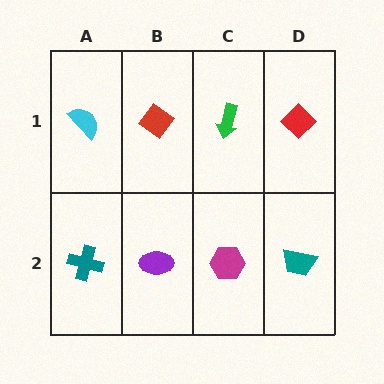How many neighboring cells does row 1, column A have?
2.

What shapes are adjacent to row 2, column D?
A red diamond (row 1, column D), a magenta hexagon (row 2, column C).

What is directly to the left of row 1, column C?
A red diamond.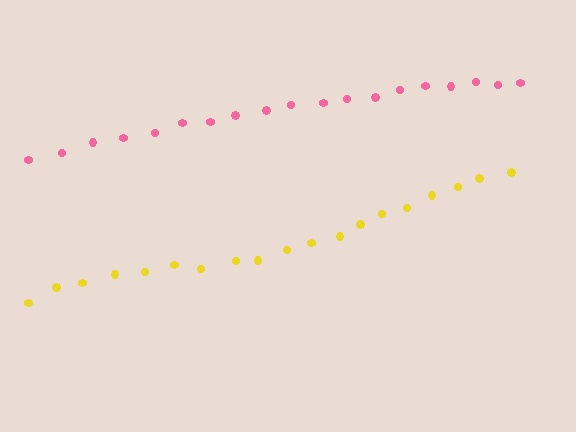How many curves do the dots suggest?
There are 2 distinct paths.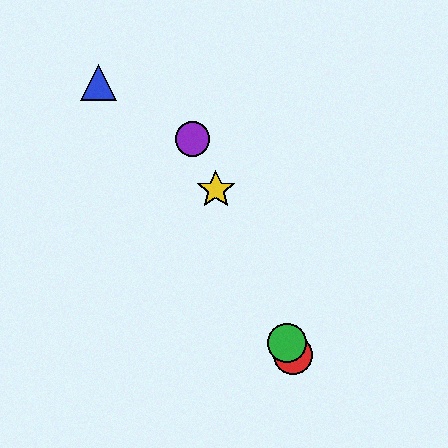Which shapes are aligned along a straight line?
The red circle, the green circle, the yellow star, the purple circle are aligned along a straight line.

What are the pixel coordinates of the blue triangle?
The blue triangle is at (99, 82).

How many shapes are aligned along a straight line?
4 shapes (the red circle, the green circle, the yellow star, the purple circle) are aligned along a straight line.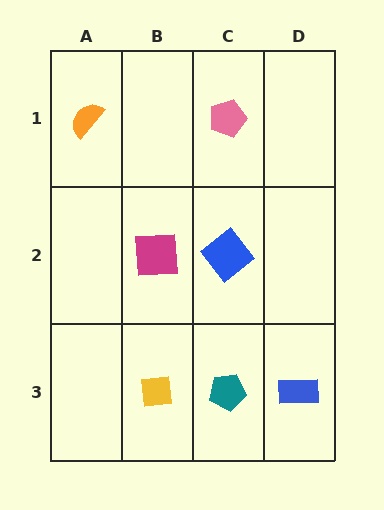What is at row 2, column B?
A magenta square.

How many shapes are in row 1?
2 shapes.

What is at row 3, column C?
A teal pentagon.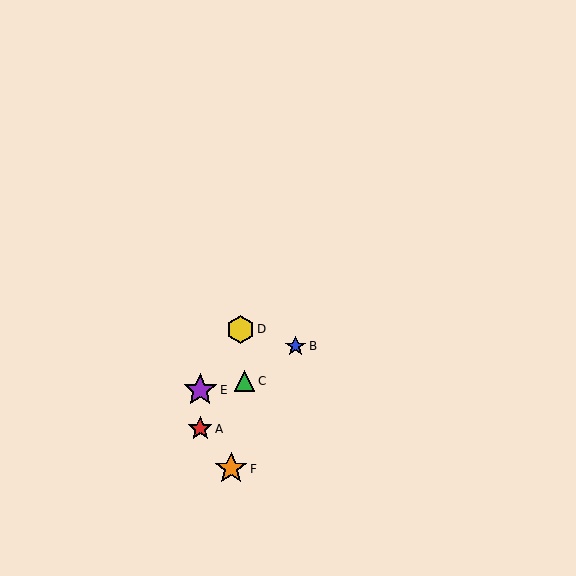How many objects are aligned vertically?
2 objects (A, E) are aligned vertically.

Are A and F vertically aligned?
No, A is at x≈200 and F is at x≈231.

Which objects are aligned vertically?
Objects A, E are aligned vertically.